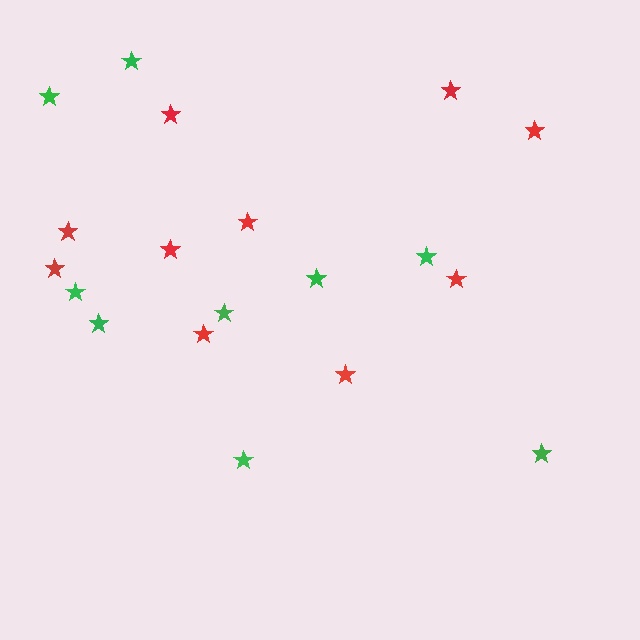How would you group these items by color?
There are 2 groups: one group of green stars (9) and one group of red stars (10).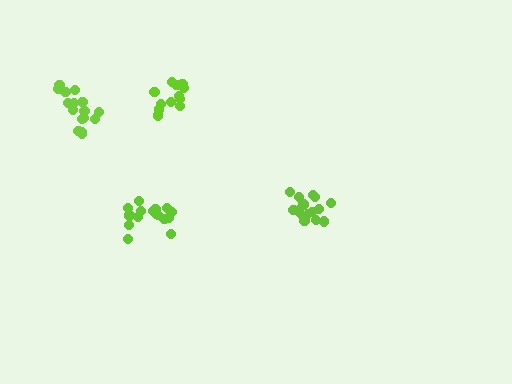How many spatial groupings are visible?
There are 4 spatial groupings.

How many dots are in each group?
Group 1: 15 dots, Group 2: 13 dots, Group 3: 17 dots, Group 4: 16 dots (61 total).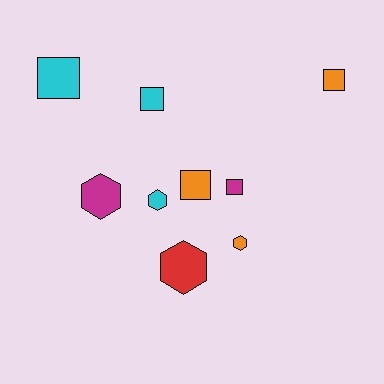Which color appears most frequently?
Orange, with 3 objects.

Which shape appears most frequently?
Square, with 5 objects.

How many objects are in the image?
There are 9 objects.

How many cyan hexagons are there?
There is 1 cyan hexagon.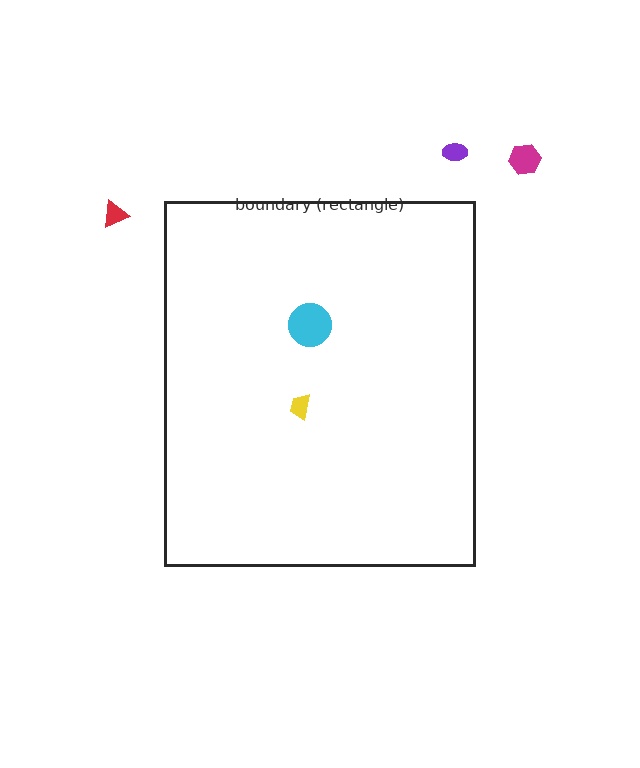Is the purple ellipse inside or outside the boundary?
Outside.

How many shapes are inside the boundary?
2 inside, 3 outside.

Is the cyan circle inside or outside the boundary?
Inside.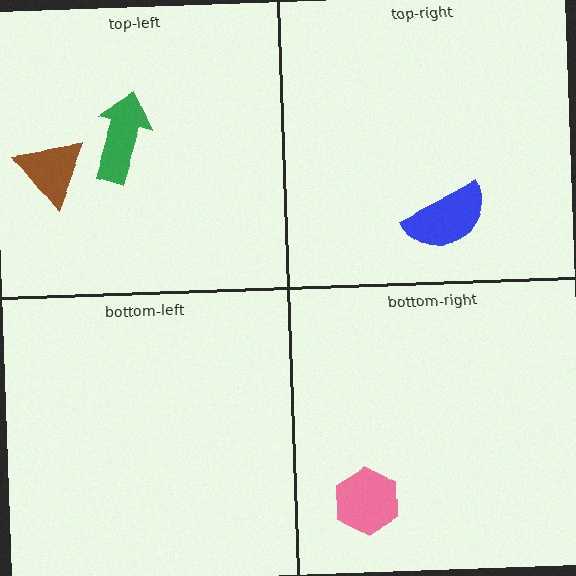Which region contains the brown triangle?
The top-left region.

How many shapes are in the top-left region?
2.